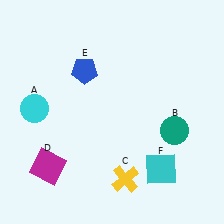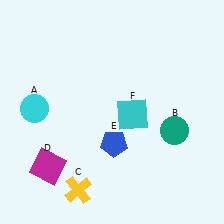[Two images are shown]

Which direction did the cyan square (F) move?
The cyan square (F) moved up.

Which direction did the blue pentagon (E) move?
The blue pentagon (E) moved down.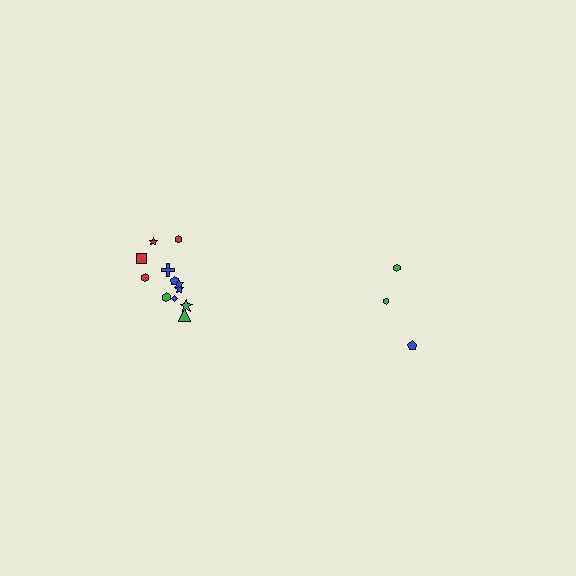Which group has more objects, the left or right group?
The left group.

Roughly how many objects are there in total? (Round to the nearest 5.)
Roughly 15 objects in total.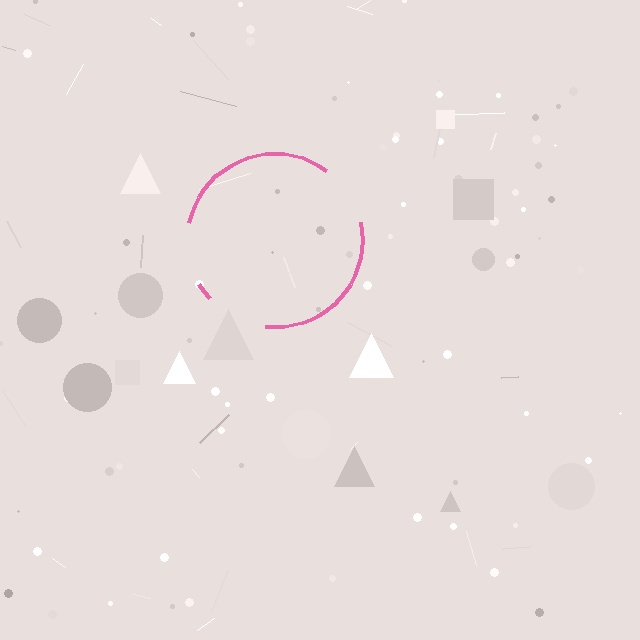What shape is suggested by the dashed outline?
The dashed outline suggests a circle.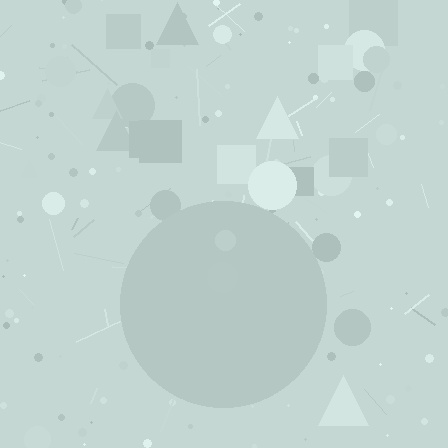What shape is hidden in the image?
A circle is hidden in the image.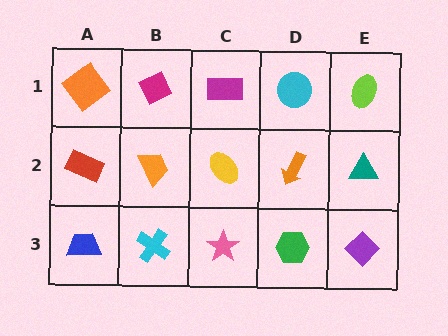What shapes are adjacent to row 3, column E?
A teal triangle (row 2, column E), a green hexagon (row 3, column D).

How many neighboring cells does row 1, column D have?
3.